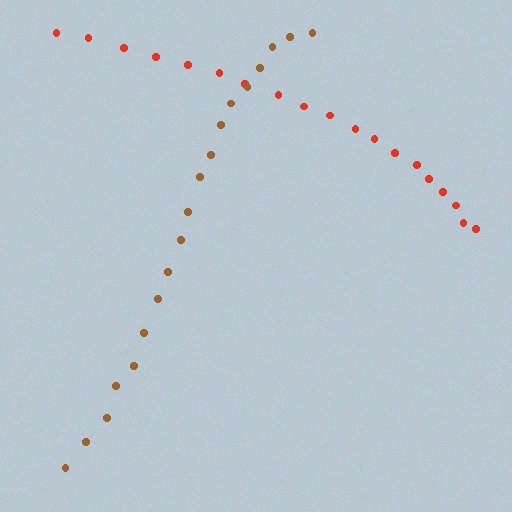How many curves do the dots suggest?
There are 2 distinct paths.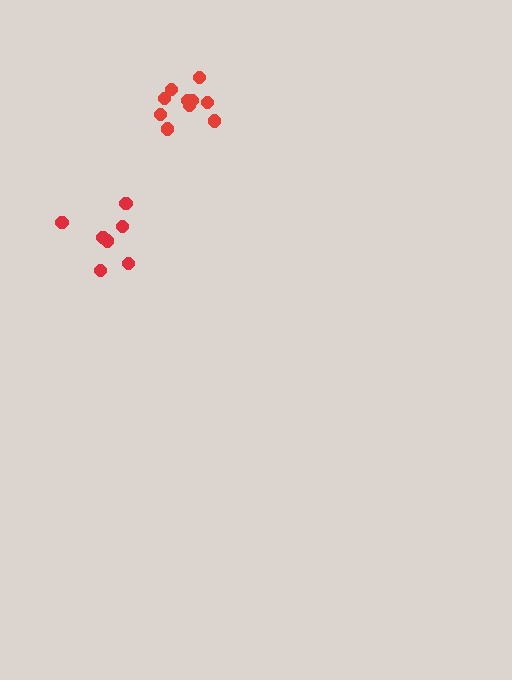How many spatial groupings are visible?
There are 2 spatial groupings.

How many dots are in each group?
Group 1: 10 dots, Group 2: 7 dots (17 total).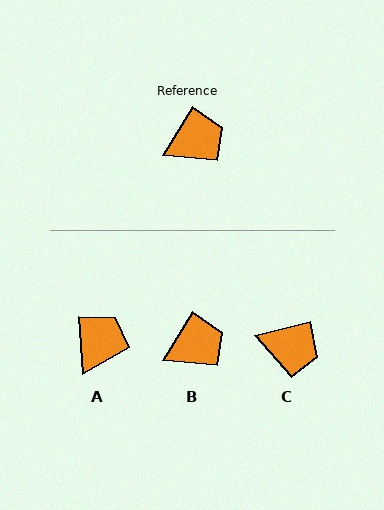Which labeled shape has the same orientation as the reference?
B.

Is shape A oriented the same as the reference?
No, it is off by about 35 degrees.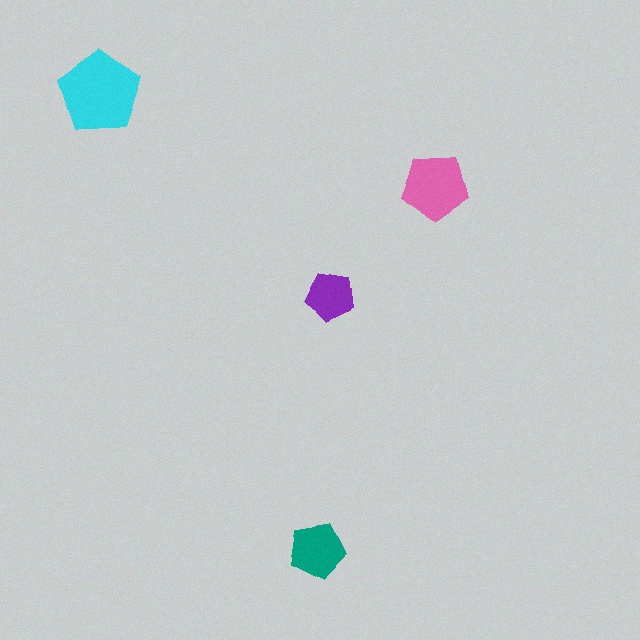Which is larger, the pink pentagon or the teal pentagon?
The pink one.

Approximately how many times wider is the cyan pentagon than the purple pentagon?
About 1.5 times wider.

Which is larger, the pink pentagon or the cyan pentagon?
The cyan one.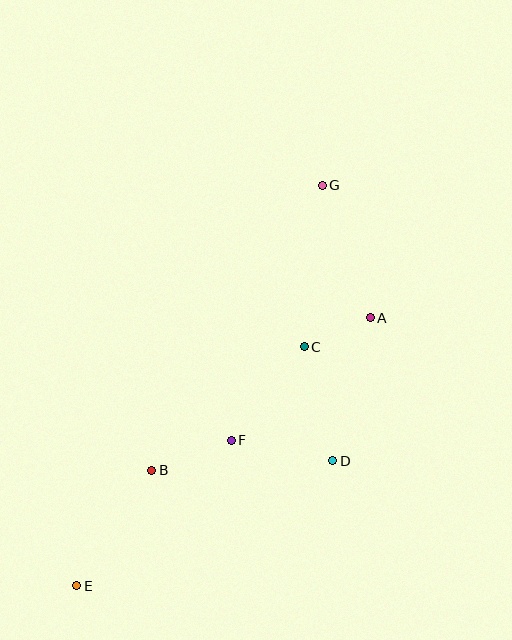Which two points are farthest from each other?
Points E and G are farthest from each other.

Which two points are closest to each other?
Points A and C are closest to each other.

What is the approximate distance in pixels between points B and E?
The distance between B and E is approximately 138 pixels.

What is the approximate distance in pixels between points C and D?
The distance between C and D is approximately 118 pixels.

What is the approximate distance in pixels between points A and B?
The distance between A and B is approximately 266 pixels.